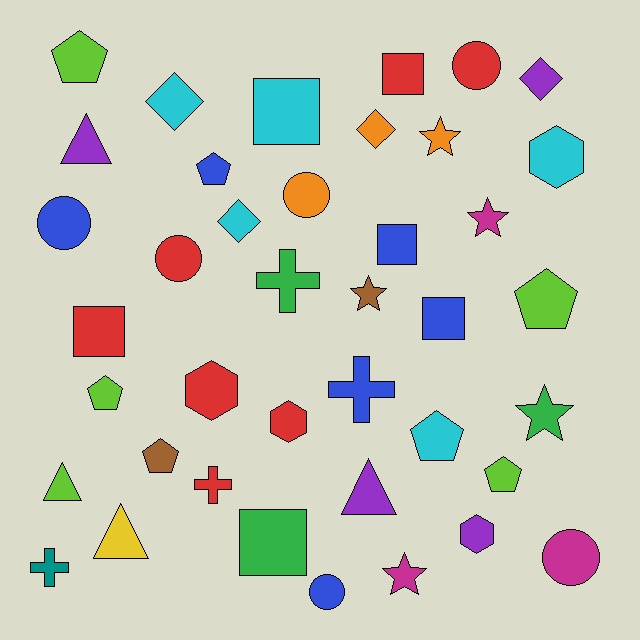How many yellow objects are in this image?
There is 1 yellow object.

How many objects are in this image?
There are 40 objects.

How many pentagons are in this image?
There are 7 pentagons.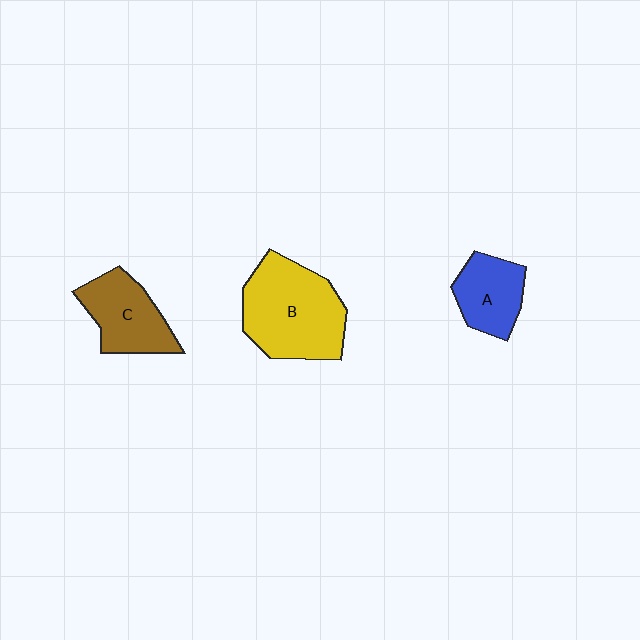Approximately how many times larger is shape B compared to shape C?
Approximately 1.6 times.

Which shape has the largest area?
Shape B (yellow).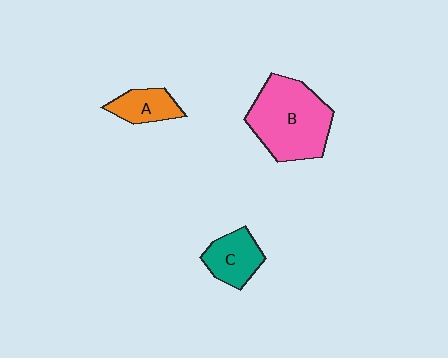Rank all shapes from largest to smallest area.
From largest to smallest: B (pink), C (teal), A (orange).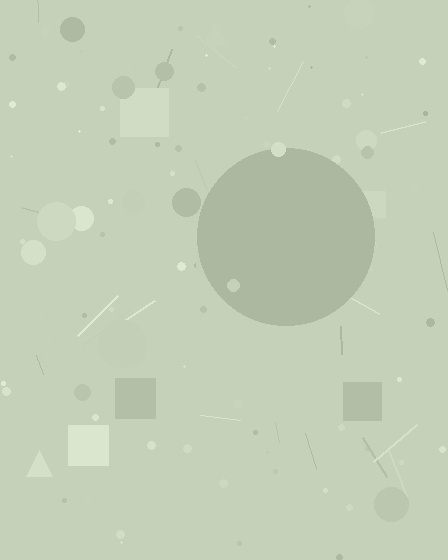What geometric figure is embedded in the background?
A circle is embedded in the background.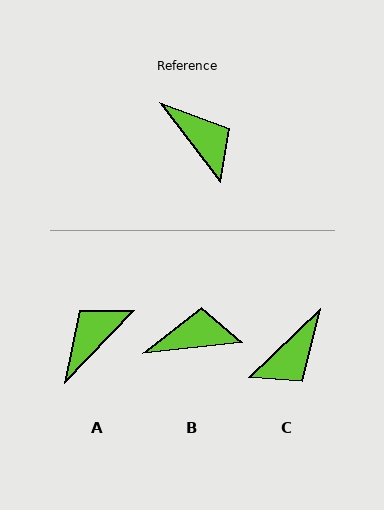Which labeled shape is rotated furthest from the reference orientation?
A, about 99 degrees away.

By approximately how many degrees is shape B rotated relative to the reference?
Approximately 59 degrees counter-clockwise.